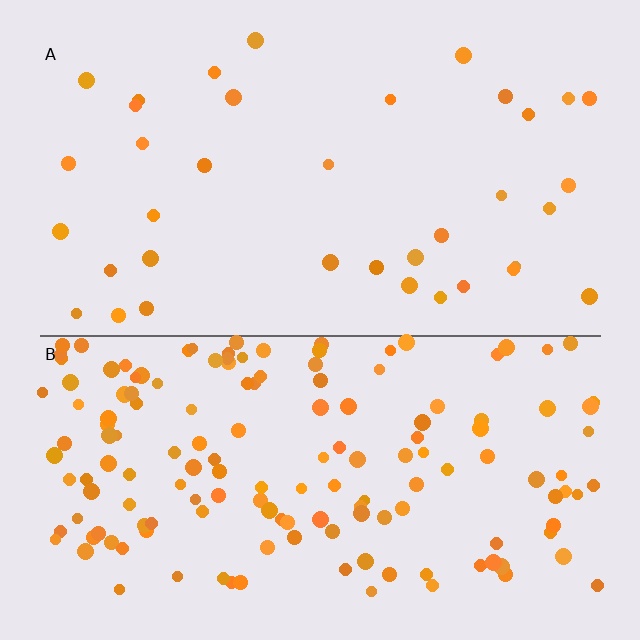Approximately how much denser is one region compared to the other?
Approximately 4.2× — region B over region A.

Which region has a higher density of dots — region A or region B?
B (the bottom).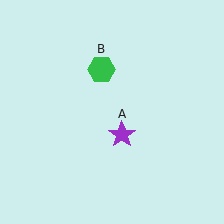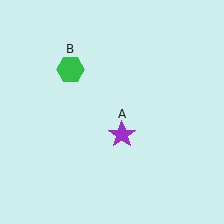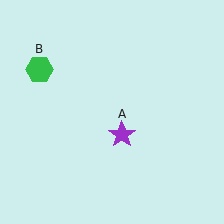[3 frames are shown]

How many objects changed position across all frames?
1 object changed position: green hexagon (object B).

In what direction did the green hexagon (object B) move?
The green hexagon (object B) moved left.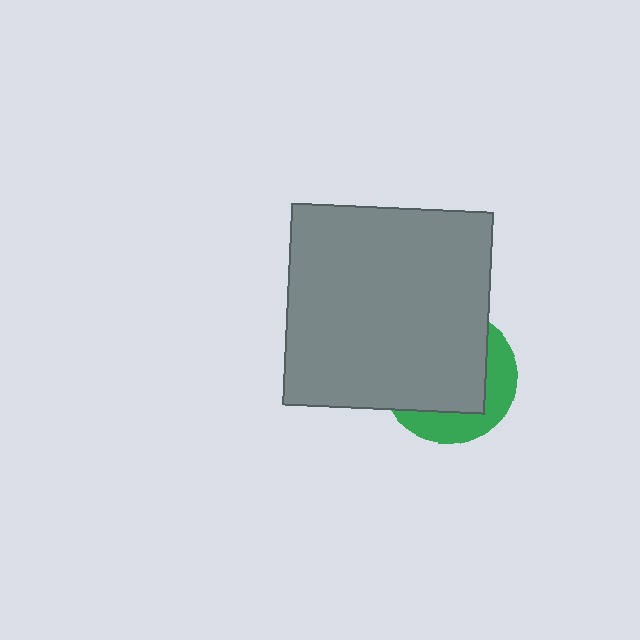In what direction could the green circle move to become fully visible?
The green circle could move toward the lower-right. That would shift it out from behind the gray square entirely.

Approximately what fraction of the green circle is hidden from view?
Roughly 68% of the green circle is hidden behind the gray square.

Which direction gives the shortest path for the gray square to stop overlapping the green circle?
Moving toward the upper-left gives the shortest separation.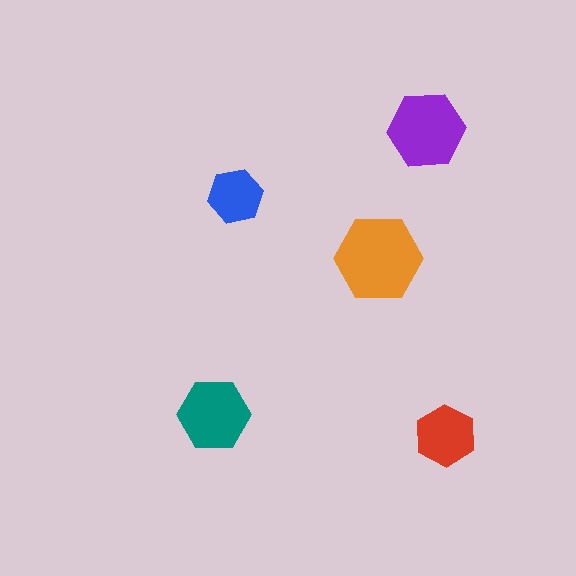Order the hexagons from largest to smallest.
the orange one, the purple one, the teal one, the red one, the blue one.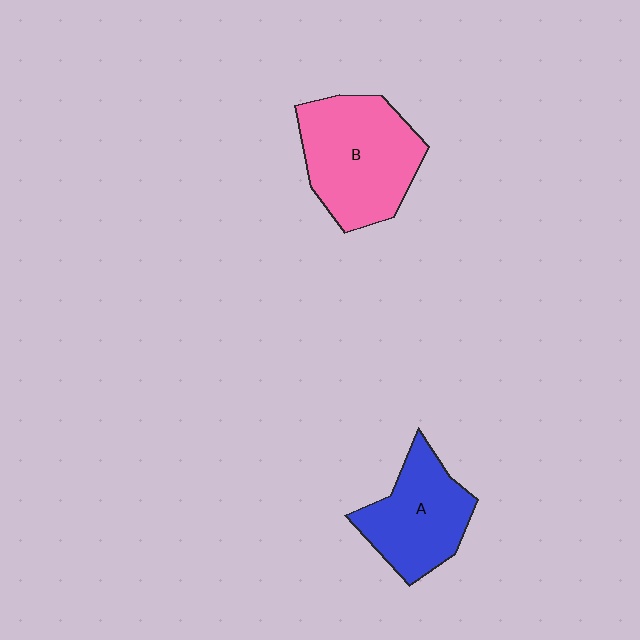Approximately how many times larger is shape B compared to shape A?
Approximately 1.3 times.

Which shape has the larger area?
Shape B (pink).